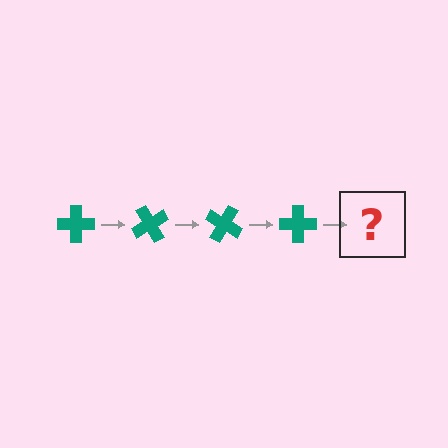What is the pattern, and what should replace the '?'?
The pattern is that the cross rotates 60 degrees each step. The '?' should be a teal cross rotated 240 degrees.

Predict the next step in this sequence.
The next step is a teal cross rotated 240 degrees.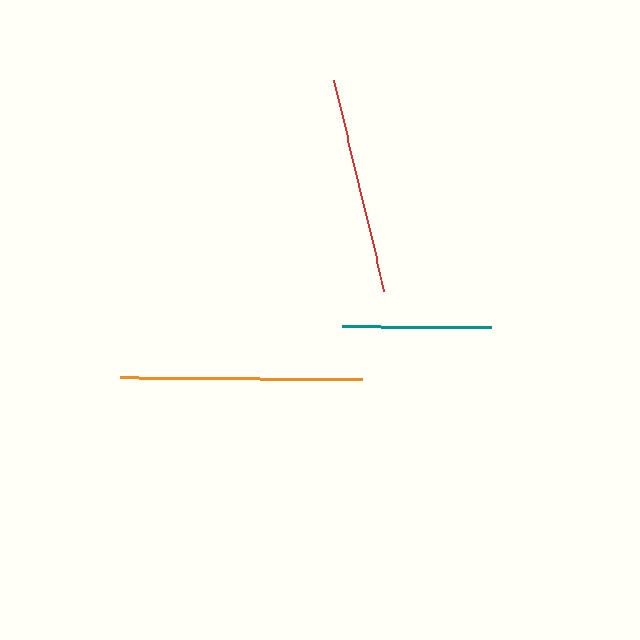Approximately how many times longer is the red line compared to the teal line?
The red line is approximately 1.4 times the length of the teal line.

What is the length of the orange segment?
The orange segment is approximately 243 pixels long.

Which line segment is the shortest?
The teal line is the shortest at approximately 149 pixels.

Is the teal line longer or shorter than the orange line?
The orange line is longer than the teal line.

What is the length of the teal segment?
The teal segment is approximately 149 pixels long.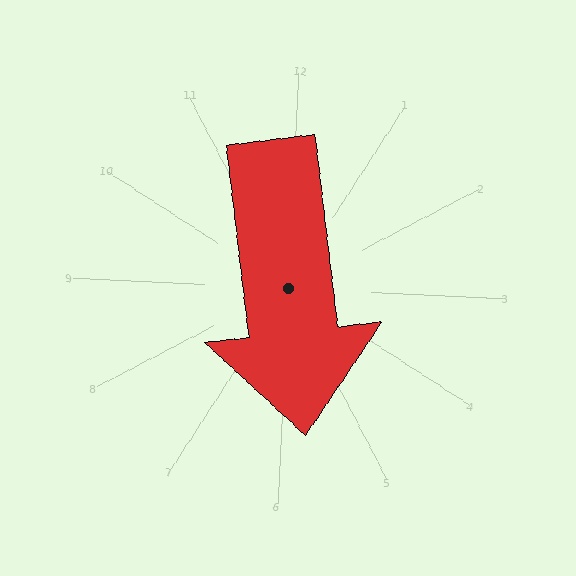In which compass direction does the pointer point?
South.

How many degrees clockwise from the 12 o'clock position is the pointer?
Approximately 171 degrees.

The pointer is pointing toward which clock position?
Roughly 6 o'clock.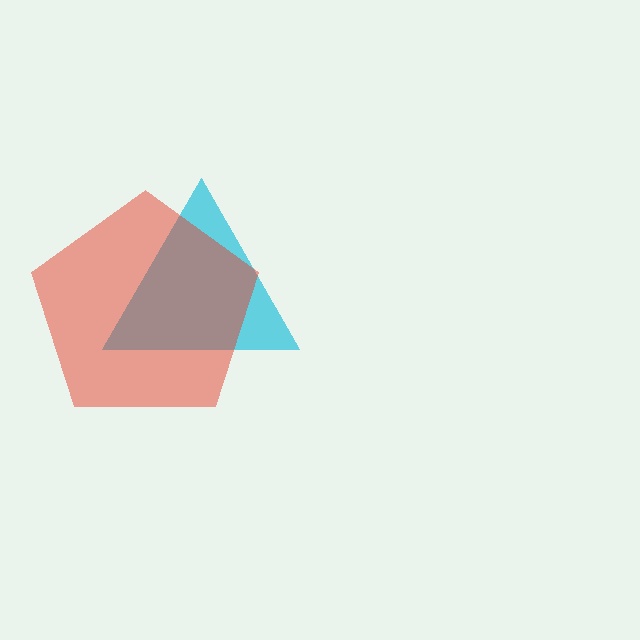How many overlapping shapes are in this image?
There are 2 overlapping shapes in the image.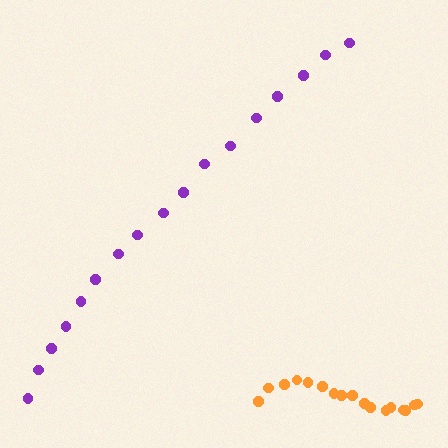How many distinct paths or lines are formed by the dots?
There are 2 distinct paths.